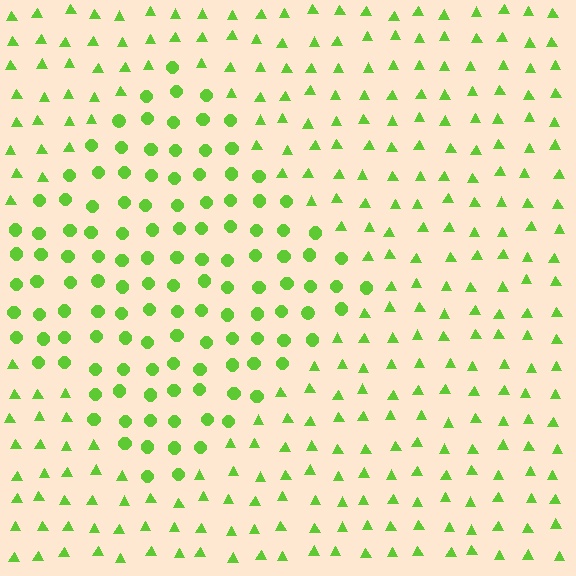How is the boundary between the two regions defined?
The boundary is defined by a change in element shape: circles inside vs. triangles outside. All elements share the same color and spacing.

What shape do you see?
I see a diamond.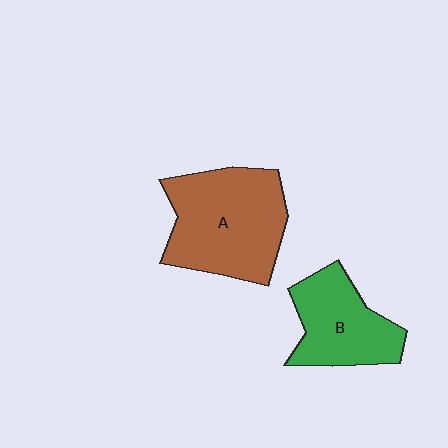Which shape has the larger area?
Shape A (brown).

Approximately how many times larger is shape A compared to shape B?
Approximately 1.5 times.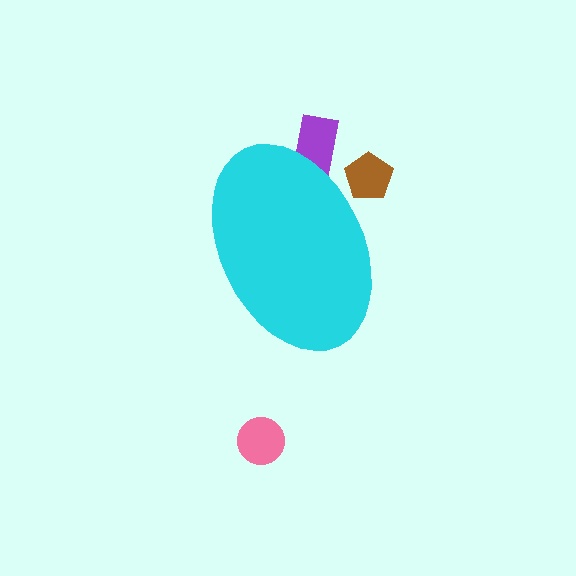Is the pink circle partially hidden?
No, the pink circle is fully visible.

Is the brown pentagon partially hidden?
Yes, the brown pentagon is partially hidden behind the cyan ellipse.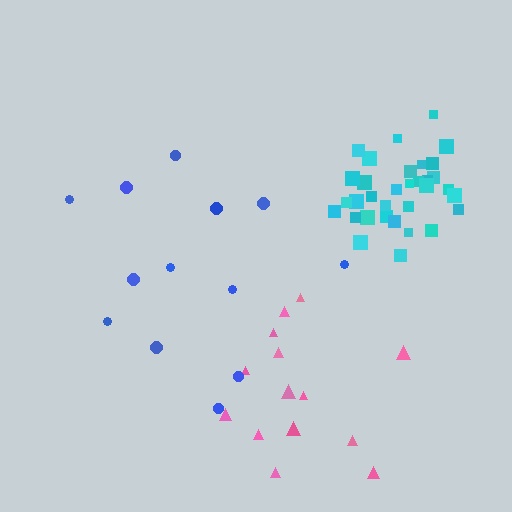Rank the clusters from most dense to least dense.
cyan, pink, blue.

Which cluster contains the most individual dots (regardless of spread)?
Cyan (33).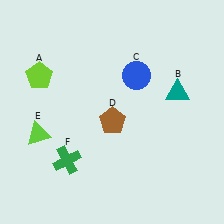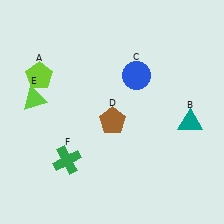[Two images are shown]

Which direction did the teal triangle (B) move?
The teal triangle (B) moved down.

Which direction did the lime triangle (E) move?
The lime triangle (E) moved up.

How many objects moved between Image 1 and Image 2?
2 objects moved between the two images.